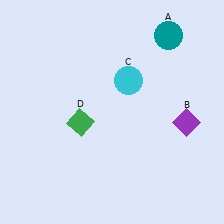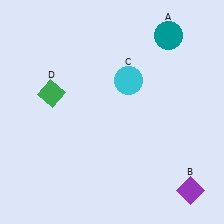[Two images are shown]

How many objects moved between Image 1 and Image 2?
2 objects moved between the two images.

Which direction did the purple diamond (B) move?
The purple diamond (B) moved down.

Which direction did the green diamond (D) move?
The green diamond (D) moved up.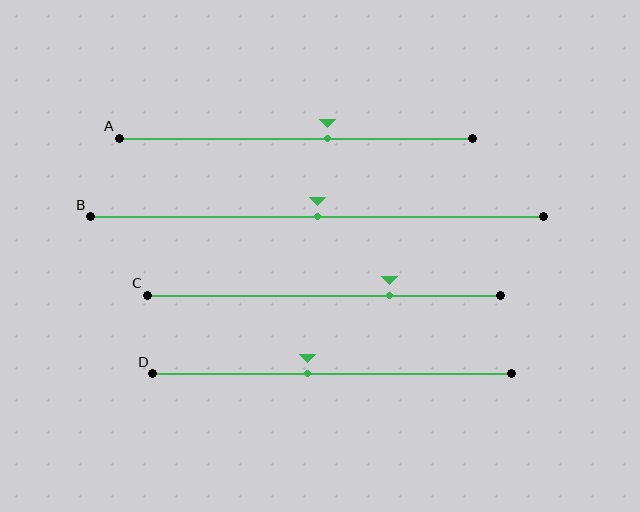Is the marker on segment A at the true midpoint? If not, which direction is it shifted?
No, the marker on segment A is shifted to the right by about 9% of the segment length.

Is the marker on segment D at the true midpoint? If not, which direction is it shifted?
No, the marker on segment D is shifted to the left by about 7% of the segment length.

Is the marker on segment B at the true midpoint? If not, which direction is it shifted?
Yes, the marker on segment B is at the true midpoint.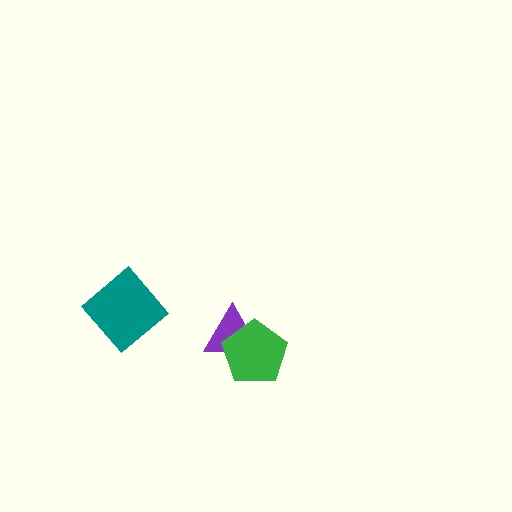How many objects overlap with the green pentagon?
1 object overlaps with the green pentagon.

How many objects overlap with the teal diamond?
0 objects overlap with the teal diamond.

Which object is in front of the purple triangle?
The green pentagon is in front of the purple triangle.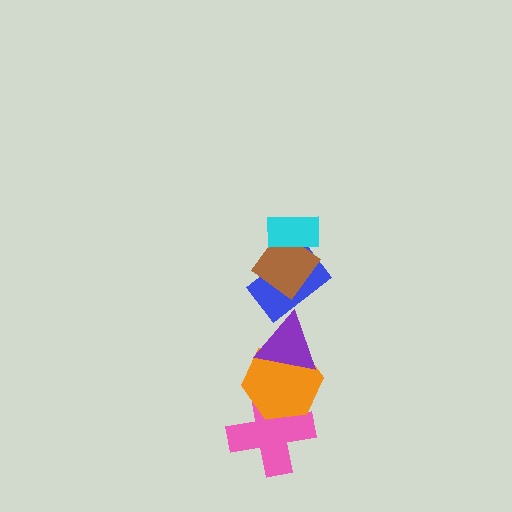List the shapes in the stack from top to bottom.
From top to bottom: the cyan rectangle, the brown diamond, the blue rectangle, the purple triangle, the orange hexagon, the pink cross.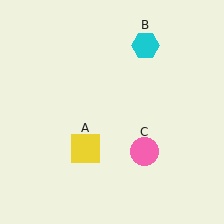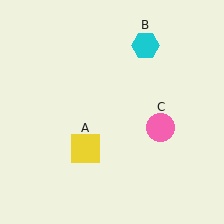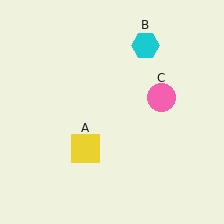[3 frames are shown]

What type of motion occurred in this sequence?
The pink circle (object C) rotated counterclockwise around the center of the scene.